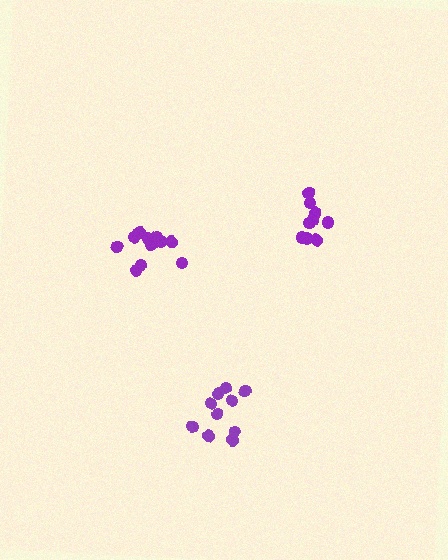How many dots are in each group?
Group 1: 10 dots, Group 2: 9 dots, Group 3: 11 dots (30 total).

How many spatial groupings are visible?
There are 3 spatial groupings.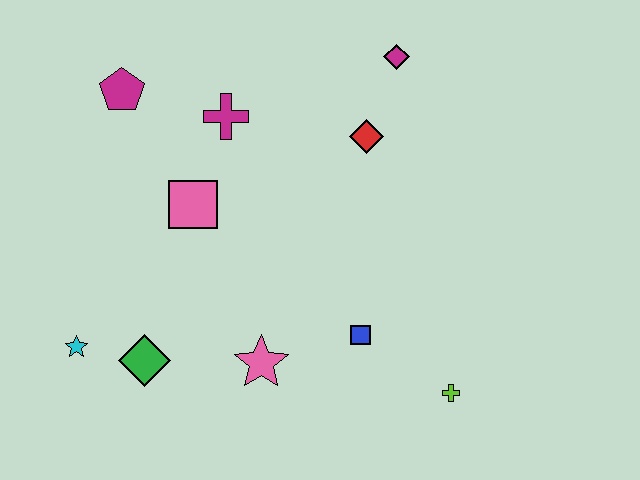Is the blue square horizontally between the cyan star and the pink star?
No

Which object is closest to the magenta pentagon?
The magenta cross is closest to the magenta pentagon.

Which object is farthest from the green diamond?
The magenta diamond is farthest from the green diamond.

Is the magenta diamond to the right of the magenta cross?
Yes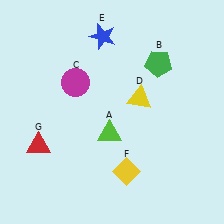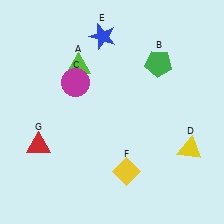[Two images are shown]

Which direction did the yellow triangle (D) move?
The yellow triangle (D) moved right.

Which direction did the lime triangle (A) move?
The lime triangle (A) moved up.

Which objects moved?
The objects that moved are: the lime triangle (A), the yellow triangle (D).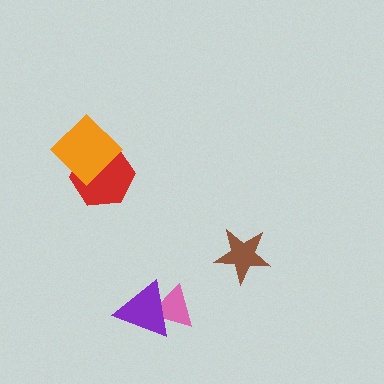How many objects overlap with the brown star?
0 objects overlap with the brown star.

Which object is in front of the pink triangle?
The purple triangle is in front of the pink triangle.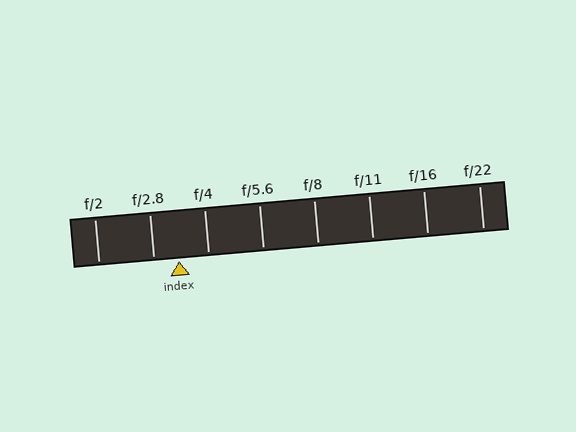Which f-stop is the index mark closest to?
The index mark is closest to f/2.8.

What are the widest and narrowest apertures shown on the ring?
The widest aperture shown is f/2 and the narrowest is f/22.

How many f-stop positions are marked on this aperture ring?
There are 8 f-stop positions marked.